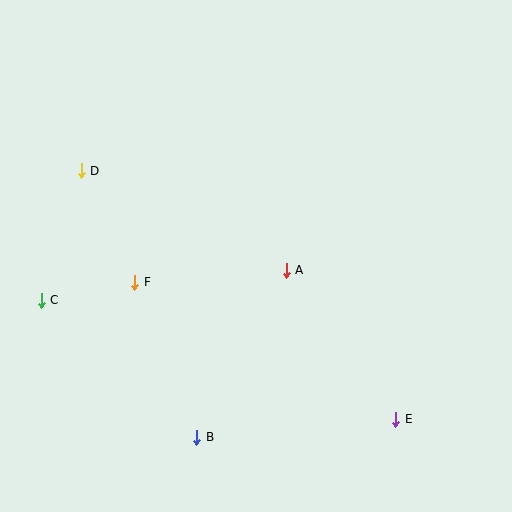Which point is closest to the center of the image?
Point A at (286, 270) is closest to the center.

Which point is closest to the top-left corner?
Point D is closest to the top-left corner.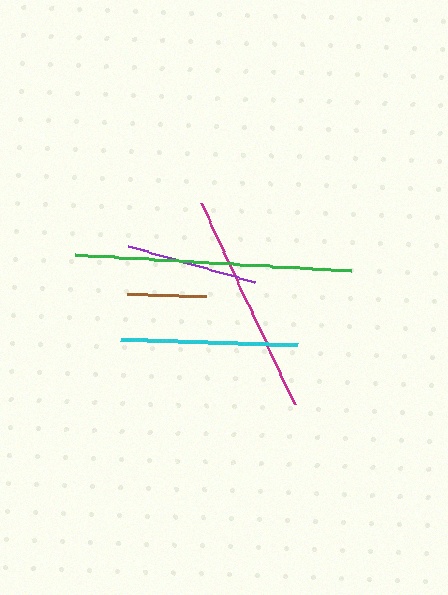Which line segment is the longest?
The green line is the longest at approximately 276 pixels.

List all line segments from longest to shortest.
From longest to shortest: green, magenta, cyan, purple, brown.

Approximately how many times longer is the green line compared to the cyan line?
The green line is approximately 1.6 times the length of the cyan line.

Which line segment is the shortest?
The brown line is the shortest at approximately 79 pixels.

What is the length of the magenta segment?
The magenta segment is approximately 222 pixels long.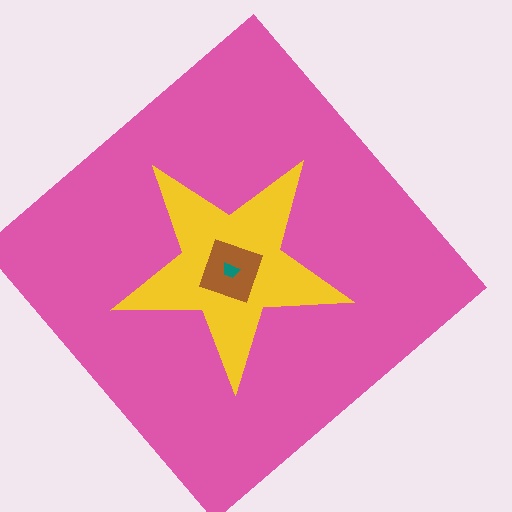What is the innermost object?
The teal trapezoid.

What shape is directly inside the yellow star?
The brown diamond.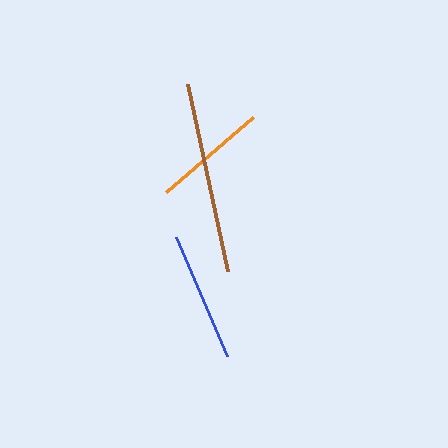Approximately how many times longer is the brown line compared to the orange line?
The brown line is approximately 1.7 times the length of the orange line.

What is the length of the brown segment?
The brown segment is approximately 191 pixels long.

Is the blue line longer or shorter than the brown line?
The brown line is longer than the blue line.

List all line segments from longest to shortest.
From longest to shortest: brown, blue, orange.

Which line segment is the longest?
The brown line is the longest at approximately 191 pixels.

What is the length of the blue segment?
The blue segment is approximately 129 pixels long.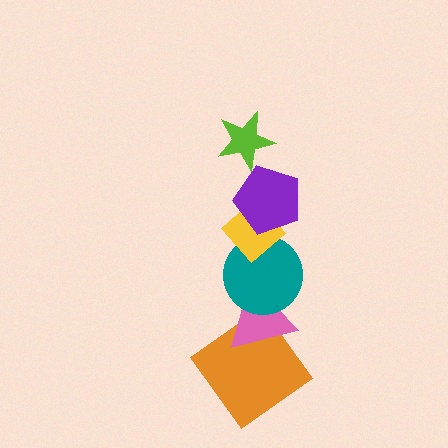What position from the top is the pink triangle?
The pink triangle is 5th from the top.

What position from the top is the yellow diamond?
The yellow diamond is 3rd from the top.